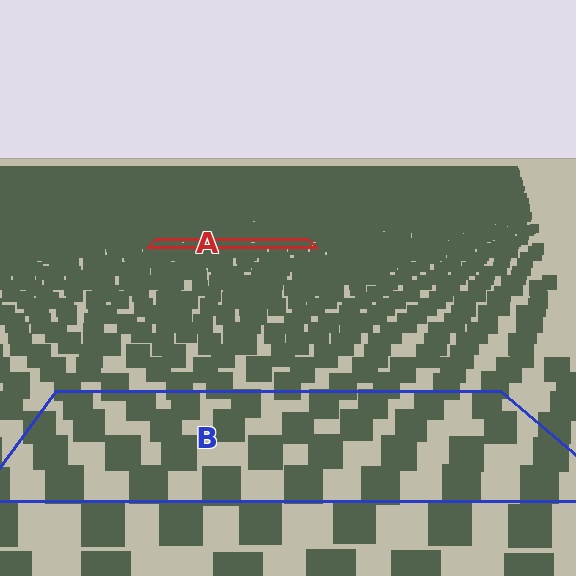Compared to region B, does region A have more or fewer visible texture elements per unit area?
Region A has more texture elements per unit area — they are packed more densely because it is farther away.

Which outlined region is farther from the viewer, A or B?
Region A is farther from the viewer — the texture elements inside it appear smaller and more densely packed.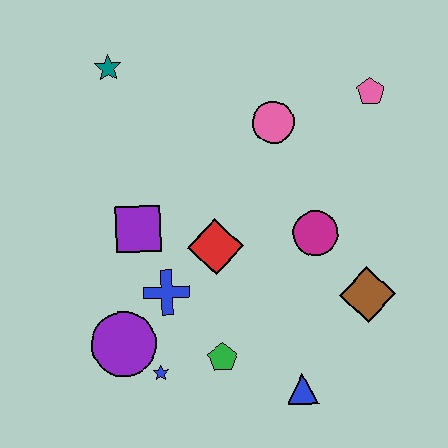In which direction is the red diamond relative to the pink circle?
The red diamond is below the pink circle.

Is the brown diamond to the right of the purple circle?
Yes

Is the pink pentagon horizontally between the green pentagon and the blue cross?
No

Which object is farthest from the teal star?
The blue triangle is farthest from the teal star.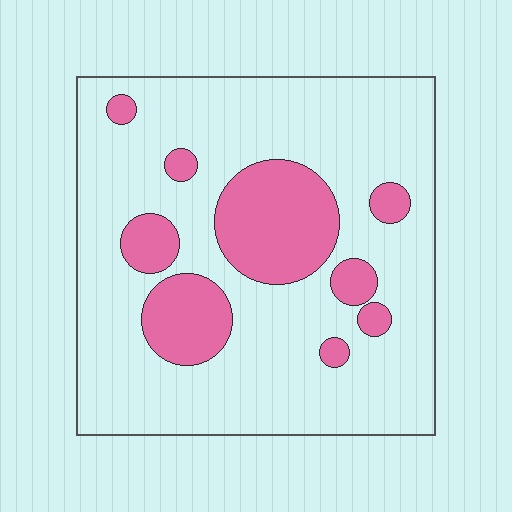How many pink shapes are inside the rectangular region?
9.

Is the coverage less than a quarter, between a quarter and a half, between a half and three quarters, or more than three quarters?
Less than a quarter.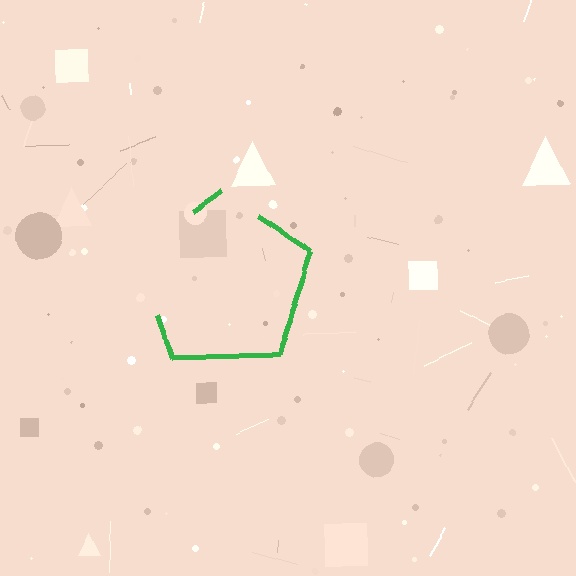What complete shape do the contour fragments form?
The contour fragments form a pentagon.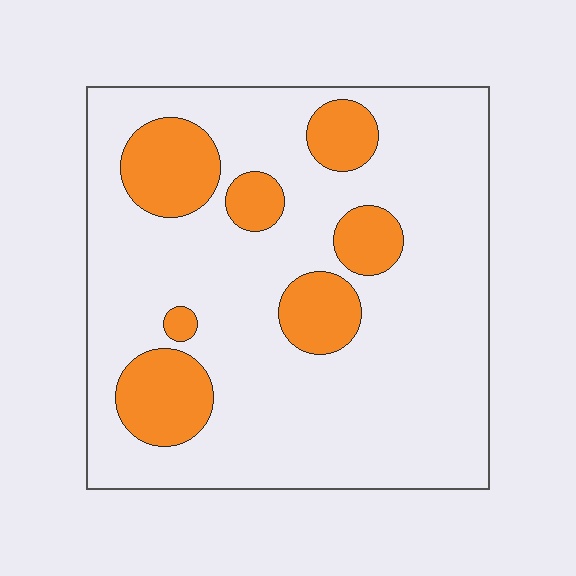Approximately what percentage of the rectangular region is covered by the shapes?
Approximately 20%.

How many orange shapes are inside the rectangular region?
7.